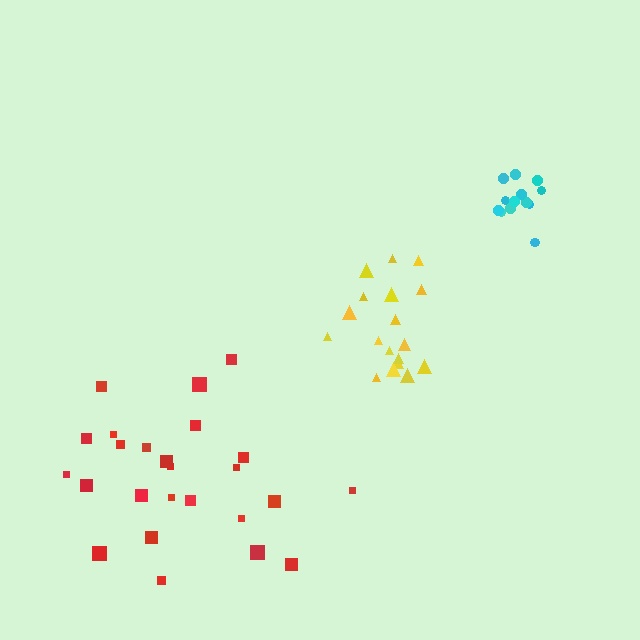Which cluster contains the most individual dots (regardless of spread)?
Red (25).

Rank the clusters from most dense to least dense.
cyan, yellow, red.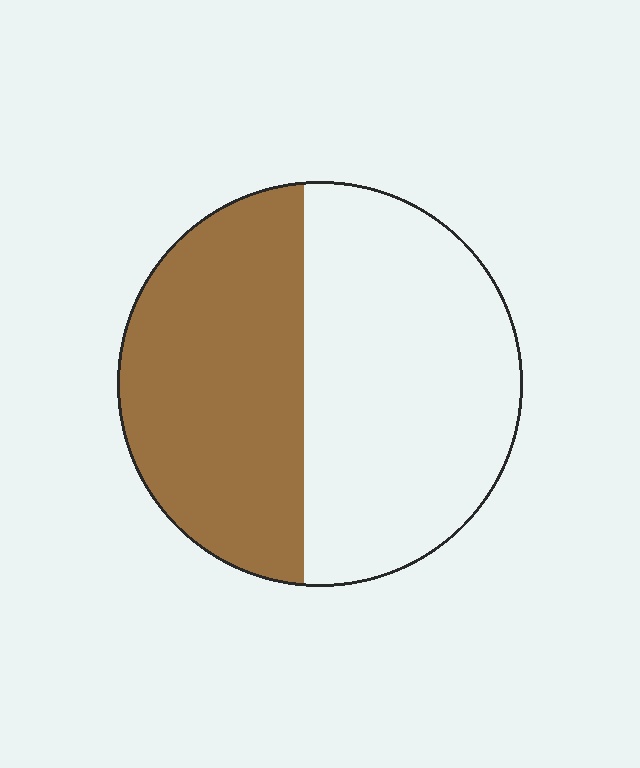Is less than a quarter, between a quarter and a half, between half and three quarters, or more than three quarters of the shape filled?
Between a quarter and a half.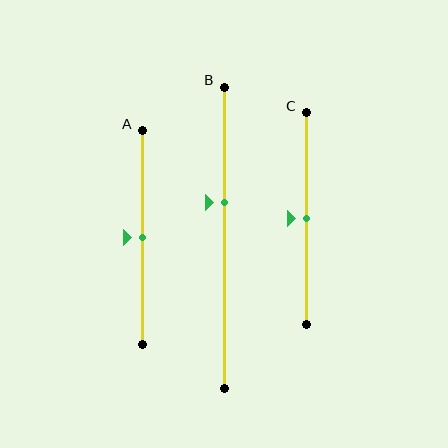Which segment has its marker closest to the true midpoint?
Segment A has its marker closest to the true midpoint.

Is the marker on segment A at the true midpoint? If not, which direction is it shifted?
Yes, the marker on segment A is at the true midpoint.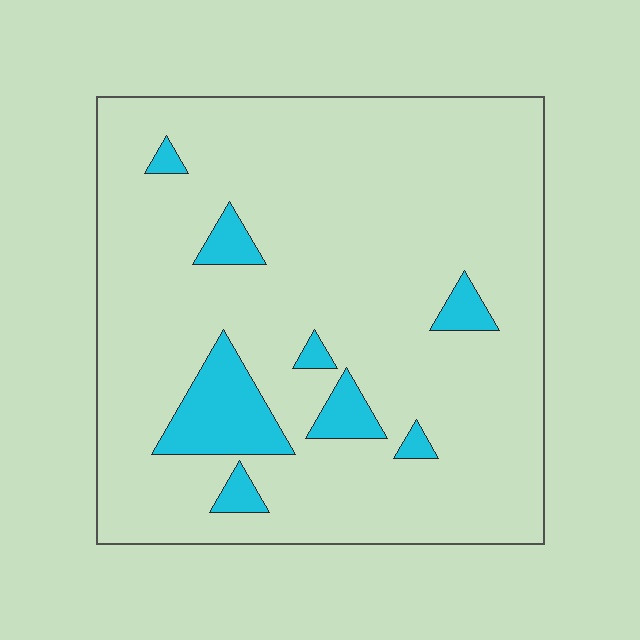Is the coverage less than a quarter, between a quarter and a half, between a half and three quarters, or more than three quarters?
Less than a quarter.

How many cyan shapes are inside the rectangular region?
8.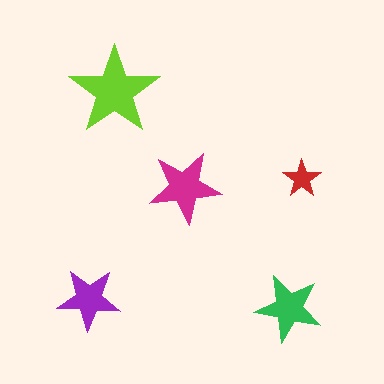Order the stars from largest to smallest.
the lime one, the magenta one, the green one, the purple one, the red one.